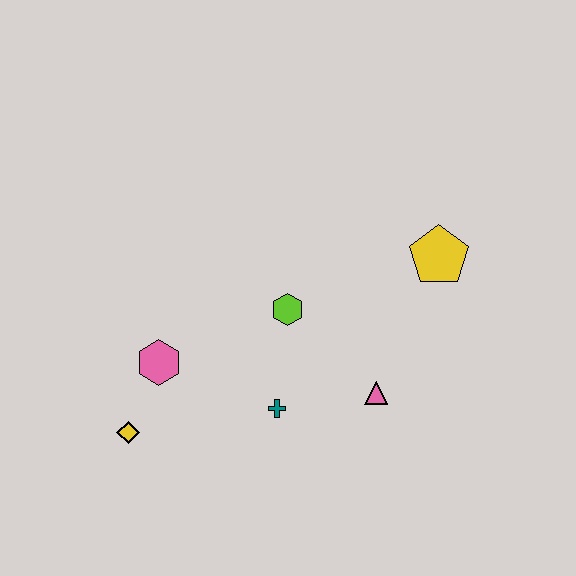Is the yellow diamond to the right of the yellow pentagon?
No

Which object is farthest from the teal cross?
The yellow pentagon is farthest from the teal cross.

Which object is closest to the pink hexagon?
The yellow diamond is closest to the pink hexagon.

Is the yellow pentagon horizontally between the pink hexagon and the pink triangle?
No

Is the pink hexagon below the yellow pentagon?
Yes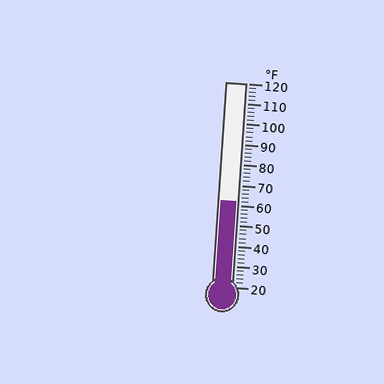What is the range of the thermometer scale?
The thermometer scale ranges from 20°F to 120°F.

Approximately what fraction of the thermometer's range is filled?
The thermometer is filled to approximately 40% of its range.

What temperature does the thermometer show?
The thermometer shows approximately 62°F.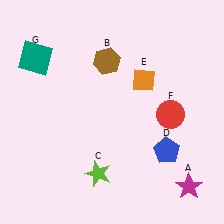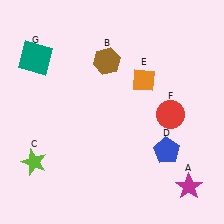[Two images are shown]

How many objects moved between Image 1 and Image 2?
1 object moved between the two images.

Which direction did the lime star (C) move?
The lime star (C) moved left.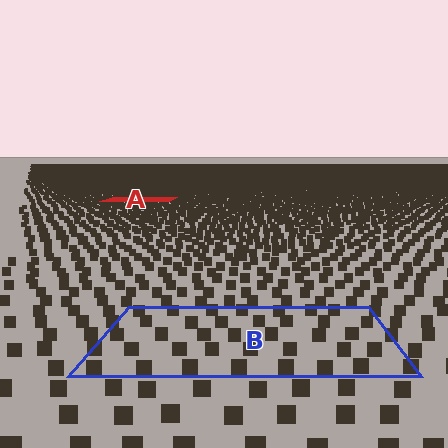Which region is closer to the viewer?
Region B is closer. The texture elements there are larger and more spread out.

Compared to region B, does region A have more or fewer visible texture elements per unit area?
Region A has more texture elements per unit area — they are packed more densely because it is farther away.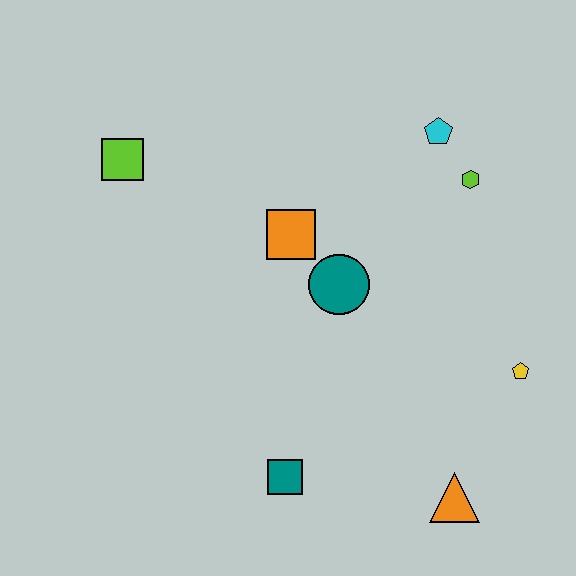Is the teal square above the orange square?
No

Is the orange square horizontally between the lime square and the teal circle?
Yes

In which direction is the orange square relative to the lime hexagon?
The orange square is to the left of the lime hexagon.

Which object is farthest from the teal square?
The cyan pentagon is farthest from the teal square.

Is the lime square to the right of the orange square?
No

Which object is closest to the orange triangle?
The yellow pentagon is closest to the orange triangle.